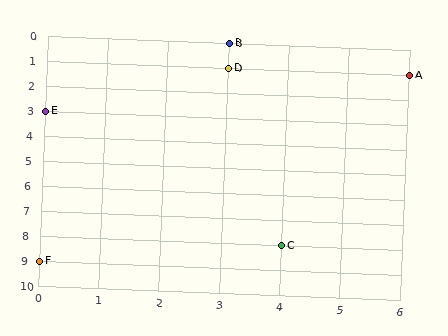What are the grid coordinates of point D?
Point D is at grid coordinates (3, 1).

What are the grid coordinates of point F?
Point F is at grid coordinates (0, 9).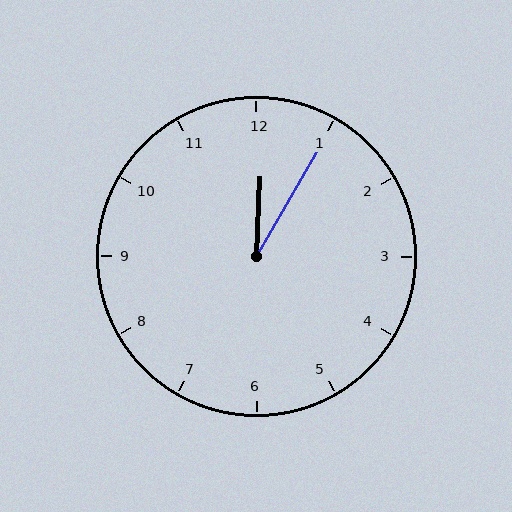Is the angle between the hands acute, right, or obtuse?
It is acute.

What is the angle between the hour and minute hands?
Approximately 28 degrees.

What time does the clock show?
12:05.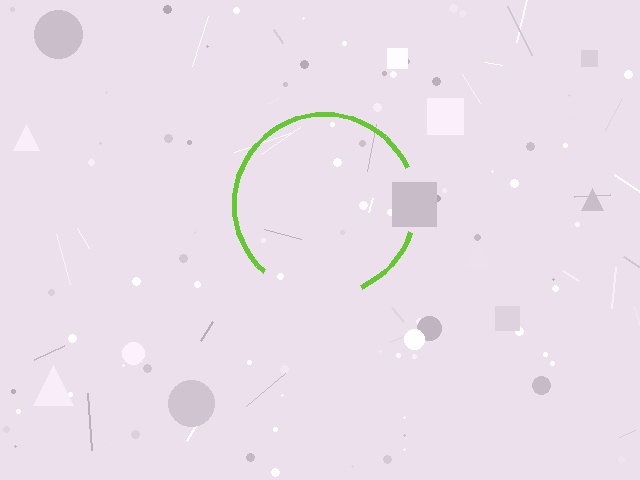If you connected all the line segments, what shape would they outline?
They would outline a circle.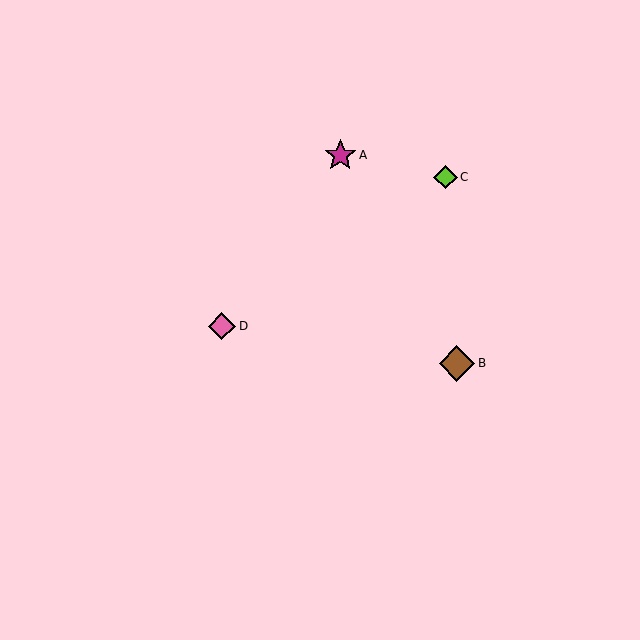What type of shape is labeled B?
Shape B is a brown diamond.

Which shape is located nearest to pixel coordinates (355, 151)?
The magenta star (labeled A) at (340, 155) is nearest to that location.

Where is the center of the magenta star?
The center of the magenta star is at (340, 155).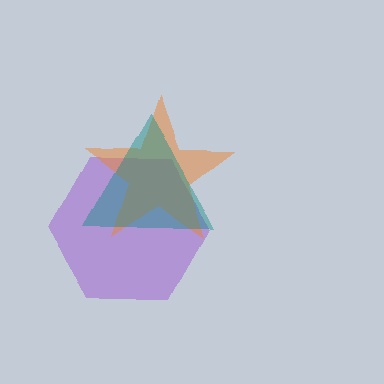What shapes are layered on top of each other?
The layered shapes are: a purple hexagon, an orange star, a teal triangle.